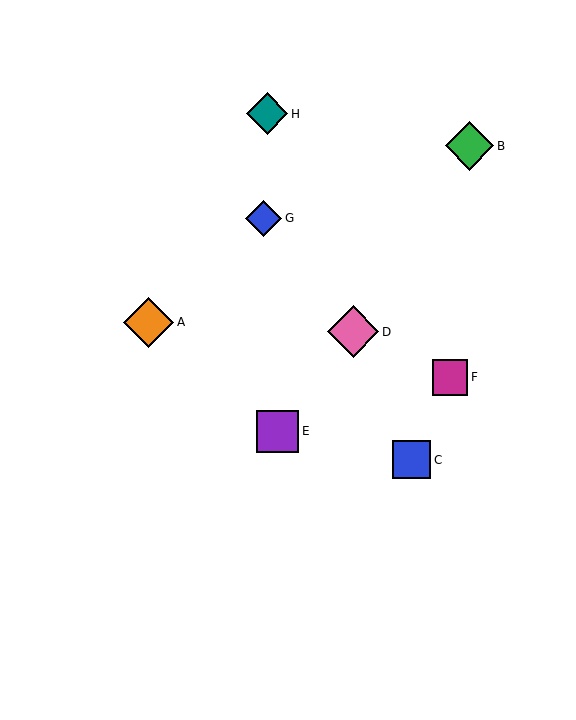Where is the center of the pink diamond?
The center of the pink diamond is at (353, 332).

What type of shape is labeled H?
Shape H is a teal diamond.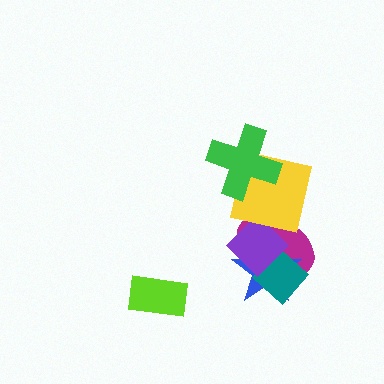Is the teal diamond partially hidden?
Yes, it is partially covered by another shape.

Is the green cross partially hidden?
No, no other shape covers it.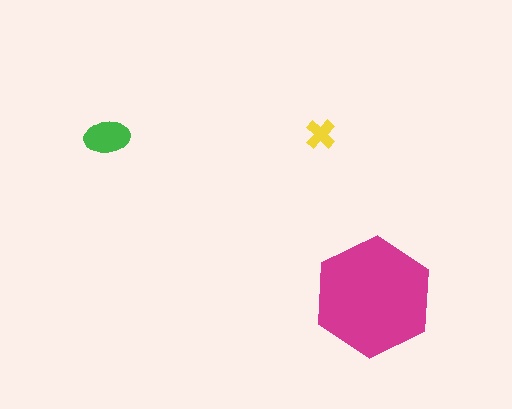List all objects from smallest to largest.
The yellow cross, the green ellipse, the magenta hexagon.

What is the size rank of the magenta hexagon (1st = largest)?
1st.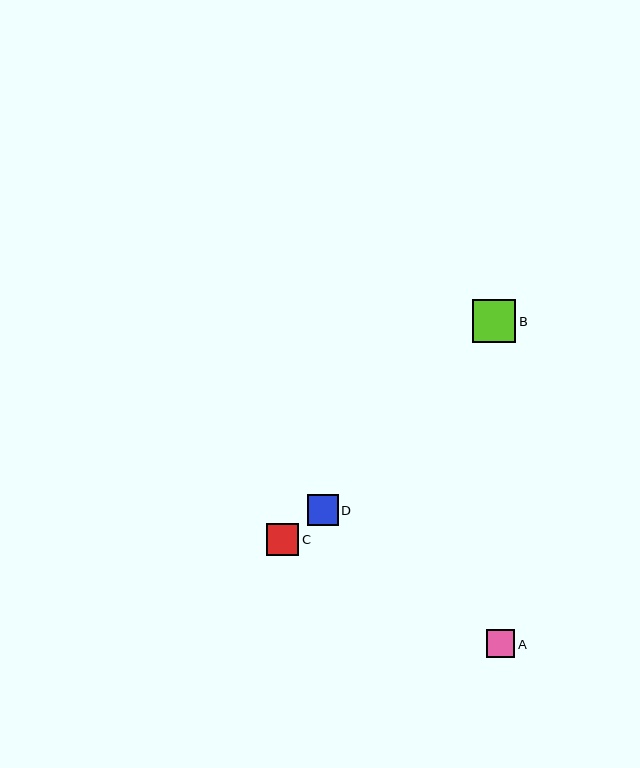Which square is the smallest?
Square A is the smallest with a size of approximately 28 pixels.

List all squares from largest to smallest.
From largest to smallest: B, C, D, A.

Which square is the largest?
Square B is the largest with a size of approximately 43 pixels.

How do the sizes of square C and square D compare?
Square C and square D are approximately the same size.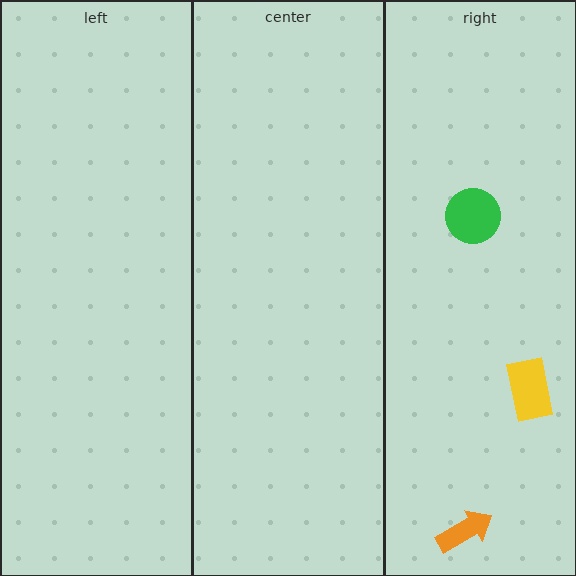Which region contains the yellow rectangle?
The right region.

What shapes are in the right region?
The orange arrow, the yellow rectangle, the green circle.